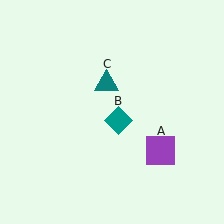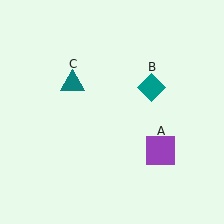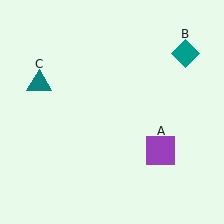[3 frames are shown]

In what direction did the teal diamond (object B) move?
The teal diamond (object B) moved up and to the right.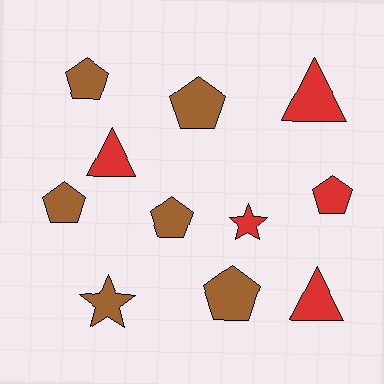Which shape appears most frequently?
Pentagon, with 6 objects.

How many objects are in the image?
There are 11 objects.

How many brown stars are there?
There is 1 brown star.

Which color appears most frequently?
Brown, with 6 objects.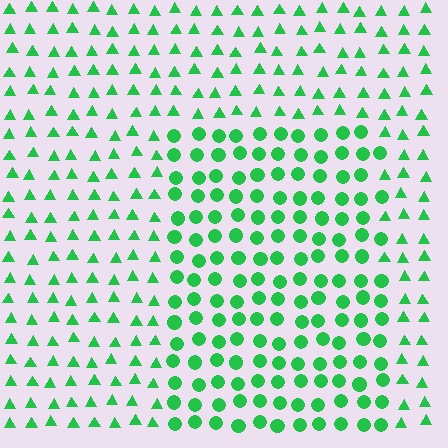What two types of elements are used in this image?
The image uses circles inside the rectangle region and triangles outside it.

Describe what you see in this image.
The image is filled with small green elements arranged in a uniform grid. A rectangle-shaped region contains circles, while the surrounding area contains triangles. The boundary is defined purely by the change in element shape.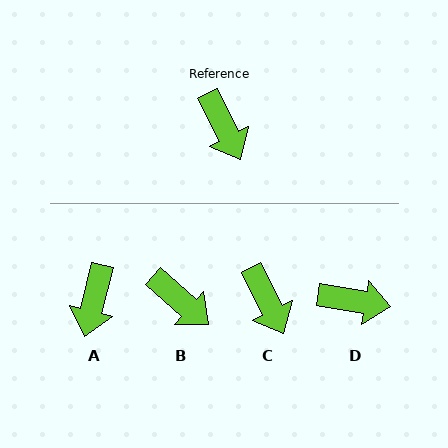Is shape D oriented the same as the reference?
No, it is off by about 54 degrees.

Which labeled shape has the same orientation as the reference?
C.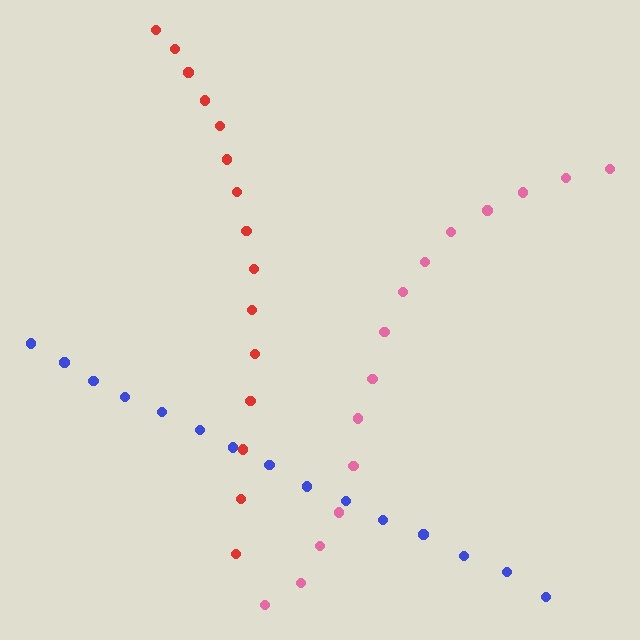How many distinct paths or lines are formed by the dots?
There are 3 distinct paths.